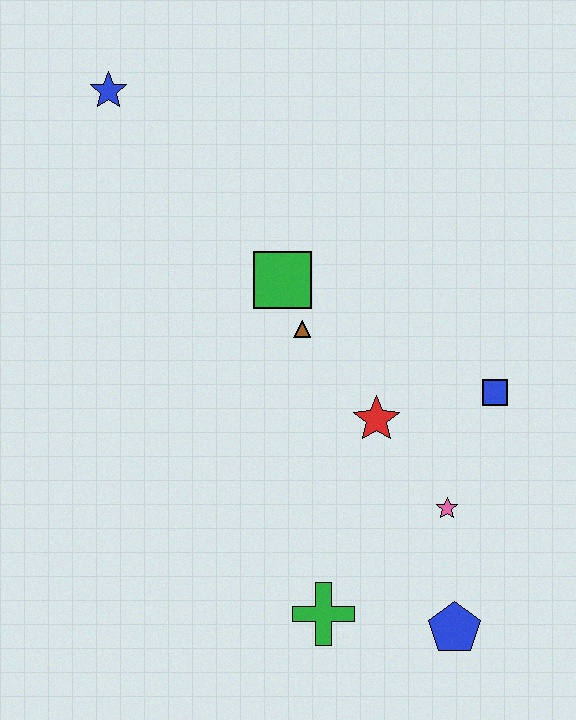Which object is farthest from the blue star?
The blue pentagon is farthest from the blue star.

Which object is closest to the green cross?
The blue pentagon is closest to the green cross.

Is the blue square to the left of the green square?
No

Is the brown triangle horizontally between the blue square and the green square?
Yes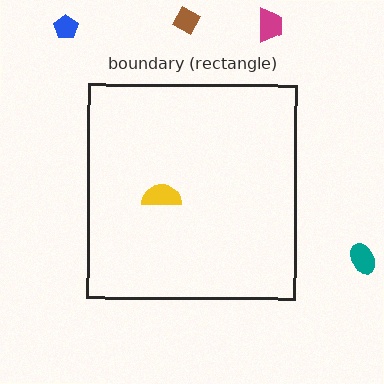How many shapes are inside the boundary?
1 inside, 4 outside.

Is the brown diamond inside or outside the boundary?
Outside.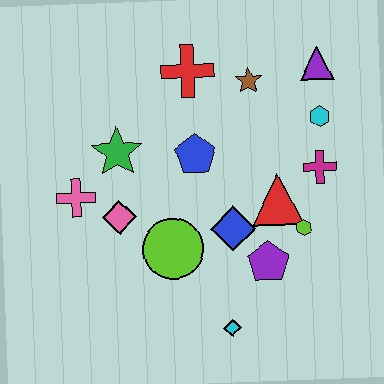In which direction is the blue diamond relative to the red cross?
The blue diamond is below the red cross.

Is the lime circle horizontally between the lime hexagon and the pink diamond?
Yes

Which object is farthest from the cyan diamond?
The purple triangle is farthest from the cyan diamond.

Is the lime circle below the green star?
Yes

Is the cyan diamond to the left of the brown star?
Yes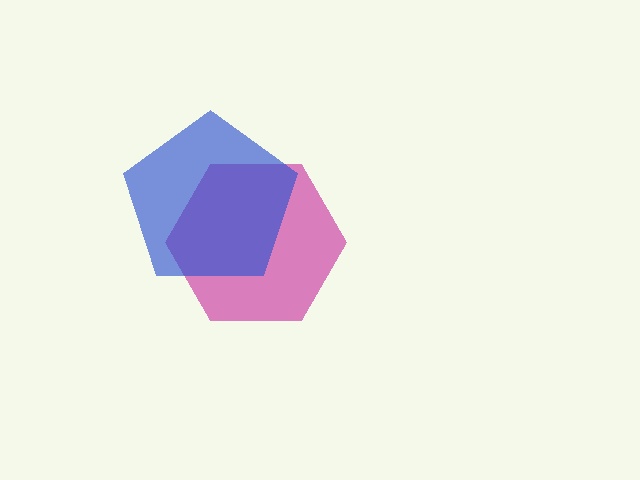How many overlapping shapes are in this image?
There are 2 overlapping shapes in the image.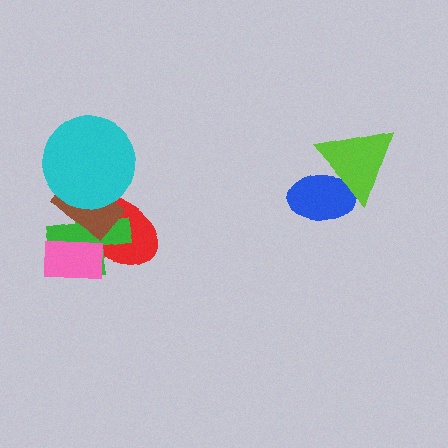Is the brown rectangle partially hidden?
Yes, it is partially covered by another shape.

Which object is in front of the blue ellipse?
The lime triangle is in front of the blue ellipse.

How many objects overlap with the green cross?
4 objects overlap with the green cross.